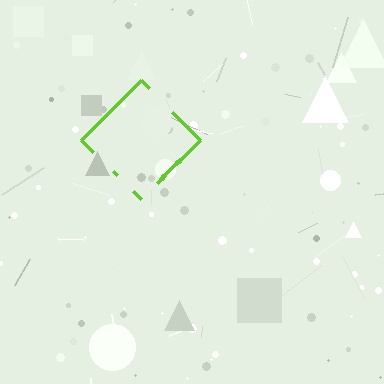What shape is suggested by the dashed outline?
The dashed outline suggests a diamond.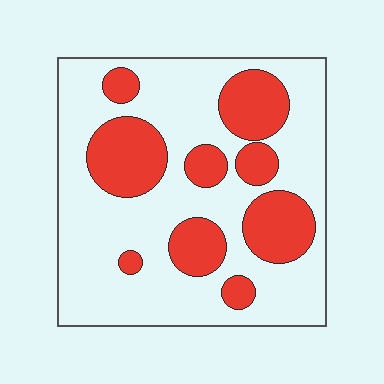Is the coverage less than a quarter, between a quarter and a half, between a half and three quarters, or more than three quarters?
Between a quarter and a half.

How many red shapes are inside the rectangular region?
9.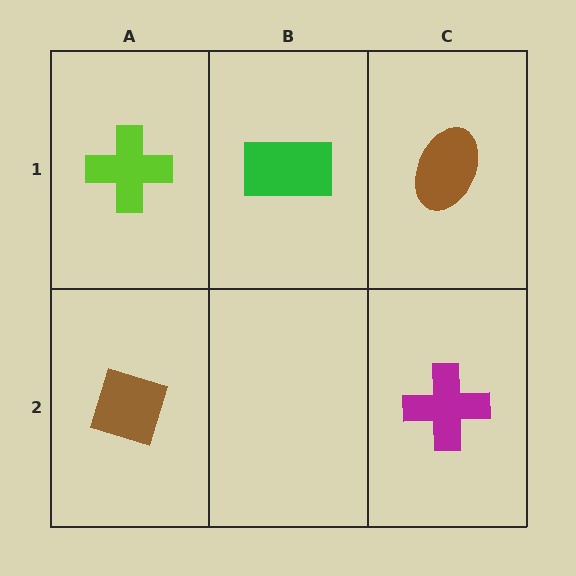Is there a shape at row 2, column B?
No, that cell is empty.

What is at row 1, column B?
A green rectangle.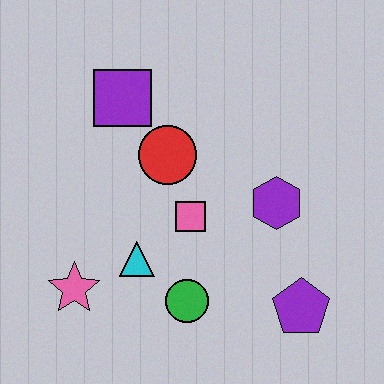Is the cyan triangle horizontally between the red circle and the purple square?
Yes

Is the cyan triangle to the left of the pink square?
Yes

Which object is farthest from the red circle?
The purple pentagon is farthest from the red circle.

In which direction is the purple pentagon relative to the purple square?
The purple pentagon is below the purple square.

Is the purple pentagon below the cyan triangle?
Yes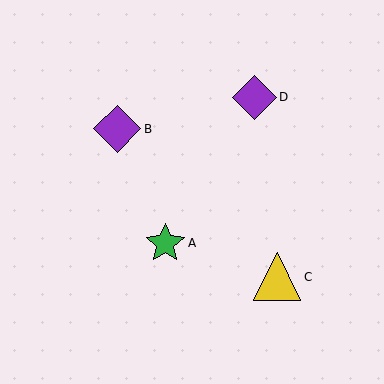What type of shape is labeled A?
Shape A is a green star.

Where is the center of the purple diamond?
The center of the purple diamond is at (254, 97).